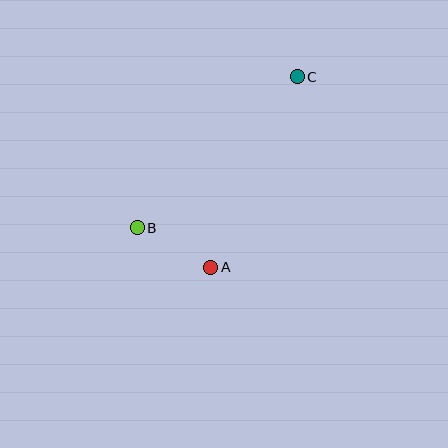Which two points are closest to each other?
Points A and B are closest to each other.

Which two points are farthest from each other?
Points B and C are farthest from each other.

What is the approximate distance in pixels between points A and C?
The distance between A and C is approximately 209 pixels.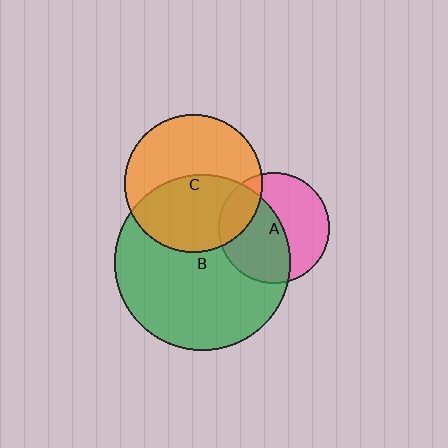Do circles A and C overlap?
Yes.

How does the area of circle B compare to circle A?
Approximately 2.5 times.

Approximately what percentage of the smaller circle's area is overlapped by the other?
Approximately 20%.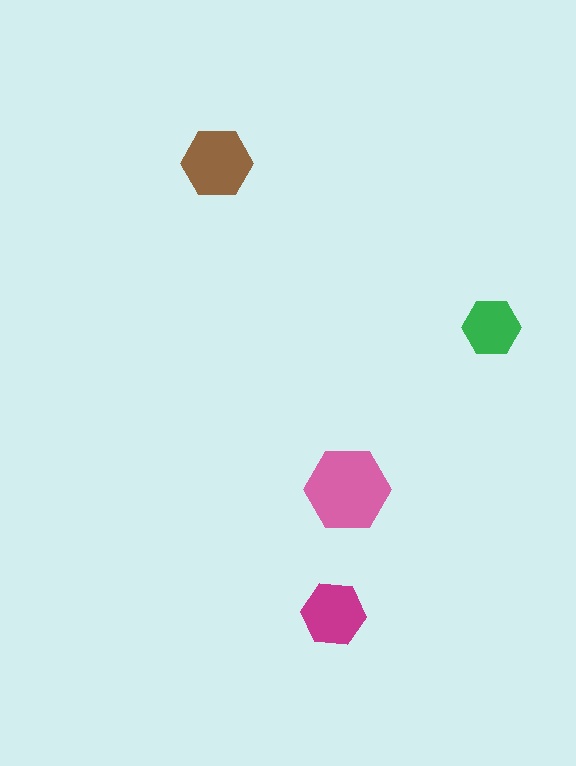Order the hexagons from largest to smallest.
the pink one, the brown one, the magenta one, the green one.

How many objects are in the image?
There are 4 objects in the image.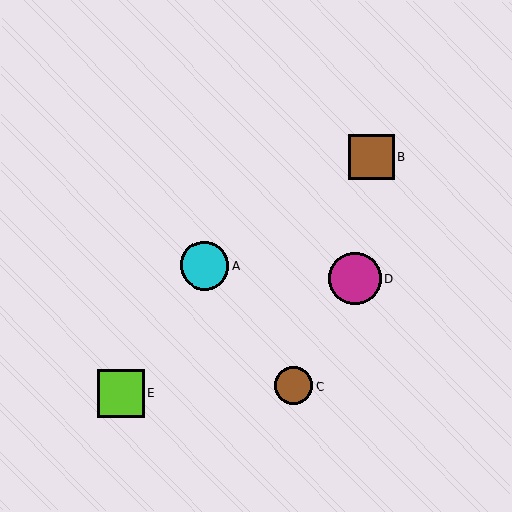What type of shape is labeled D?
Shape D is a magenta circle.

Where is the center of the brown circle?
The center of the brown circle is at (294, 386).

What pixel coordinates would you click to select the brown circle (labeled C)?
Click at (294, 386) to select the brown circle C.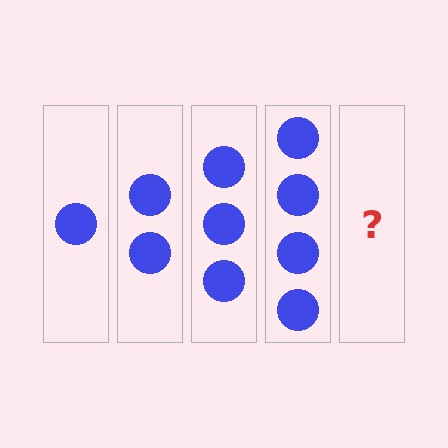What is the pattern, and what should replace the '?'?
The pattern is that each step adds one more circle. The '?' should be 5 circles.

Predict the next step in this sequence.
The next step is 5 circles.